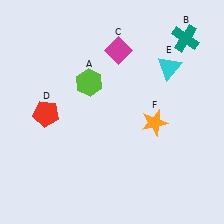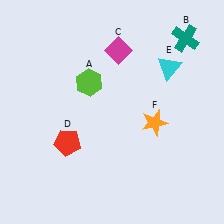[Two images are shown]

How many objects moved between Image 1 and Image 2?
1 object moved between the two images.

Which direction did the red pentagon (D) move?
The red pentagon (D) moved down.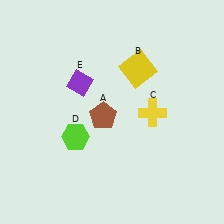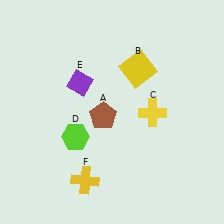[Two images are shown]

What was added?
A yellow cross (F) was added in Image 2.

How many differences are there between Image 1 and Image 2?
There is 1 difference between the two images.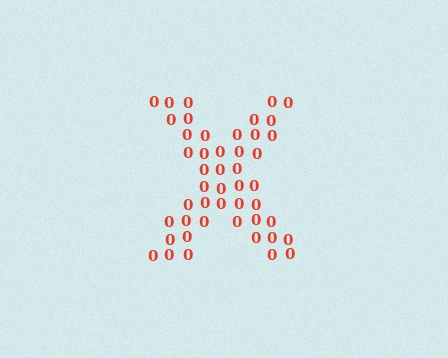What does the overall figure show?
The overall figure shows the letter X.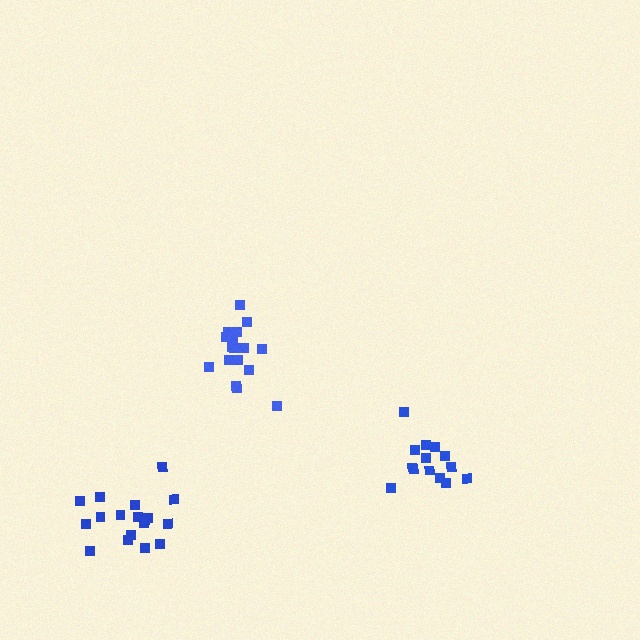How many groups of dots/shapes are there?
There are 3 groups.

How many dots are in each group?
Group 1: 18 dots, Group 2: 14 dots, Group 3: 18 dots (50 total).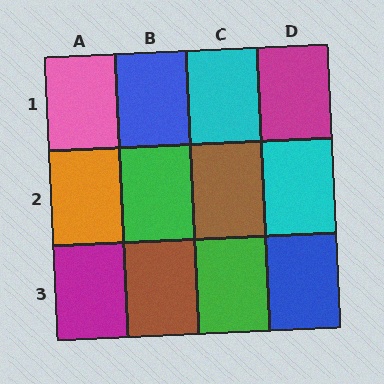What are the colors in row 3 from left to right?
Magenta, brown, green, blue.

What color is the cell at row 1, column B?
Blue.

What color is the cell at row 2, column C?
Brown.